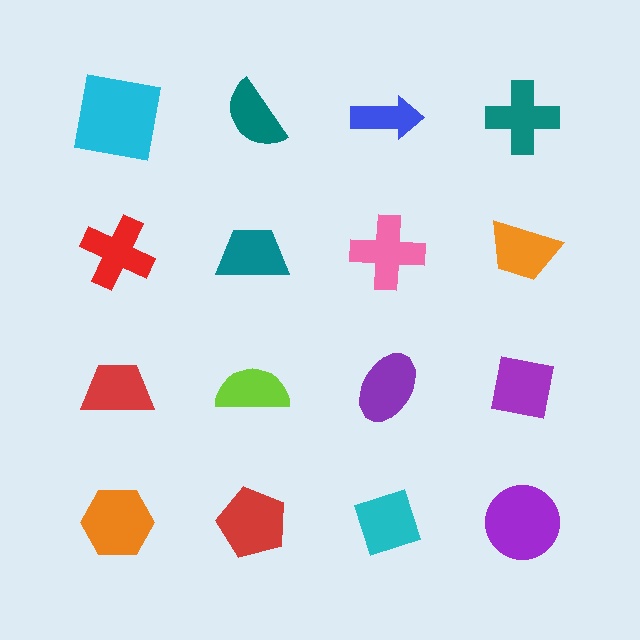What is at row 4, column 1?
An orange hexagon.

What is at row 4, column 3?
A cyan diamond.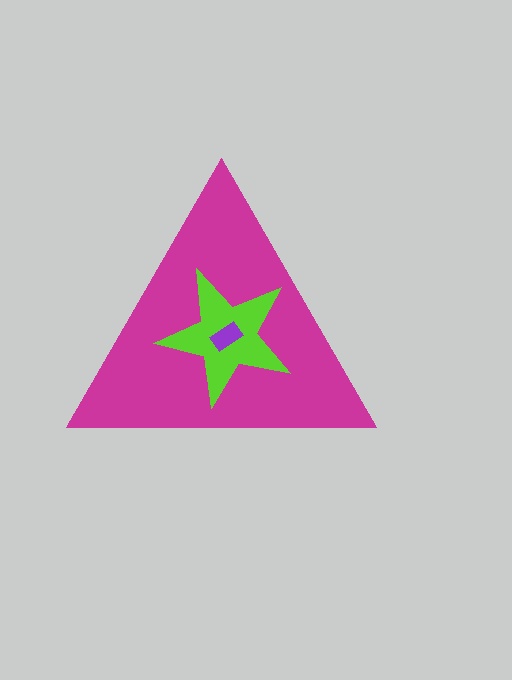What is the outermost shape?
The magenta triangle.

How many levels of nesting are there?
3.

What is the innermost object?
The purple rectangle.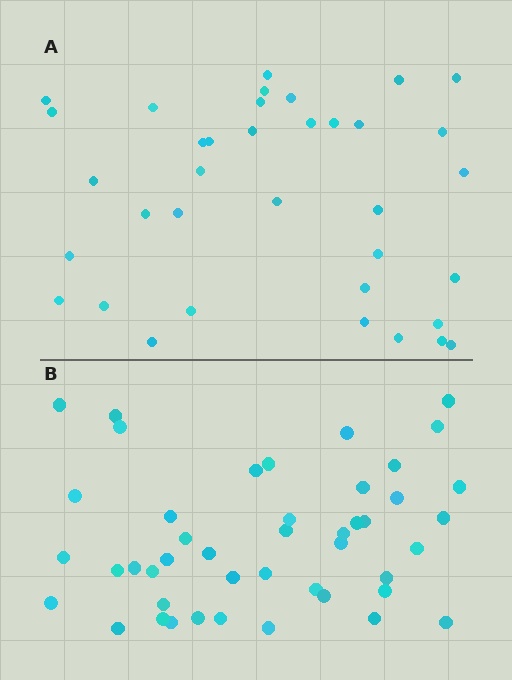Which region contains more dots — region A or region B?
Region B (the bottom region) has more dots.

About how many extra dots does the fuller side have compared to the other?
Region B has roughly 8 or so more dots than region A.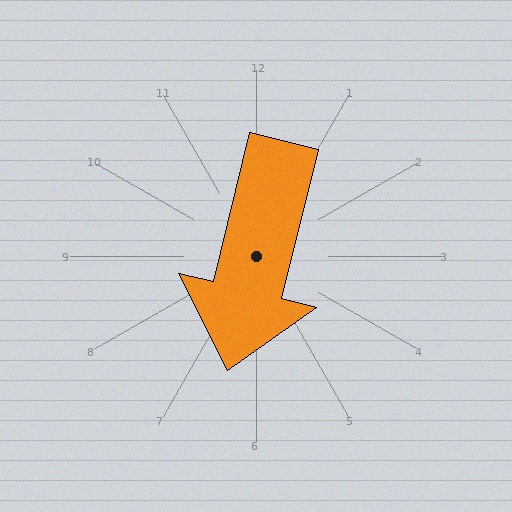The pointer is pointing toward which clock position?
Roughly 6 o'clock.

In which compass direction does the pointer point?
South.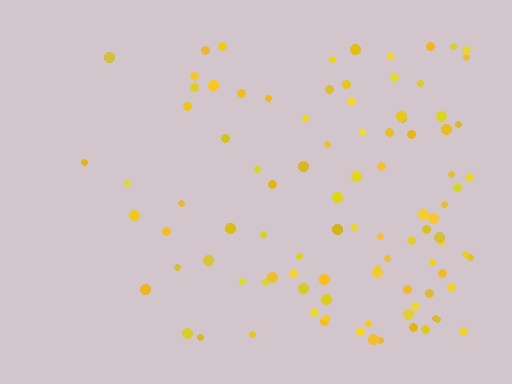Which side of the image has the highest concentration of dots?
The right.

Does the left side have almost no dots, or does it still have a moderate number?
Still a moderate number, just noticeably fewer than the right.